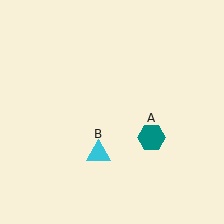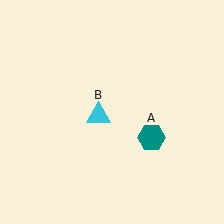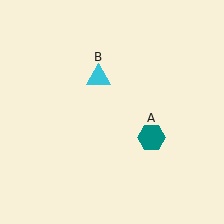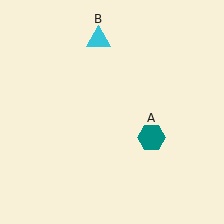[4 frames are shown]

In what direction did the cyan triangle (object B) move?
The cyan triangle (object B) moved up.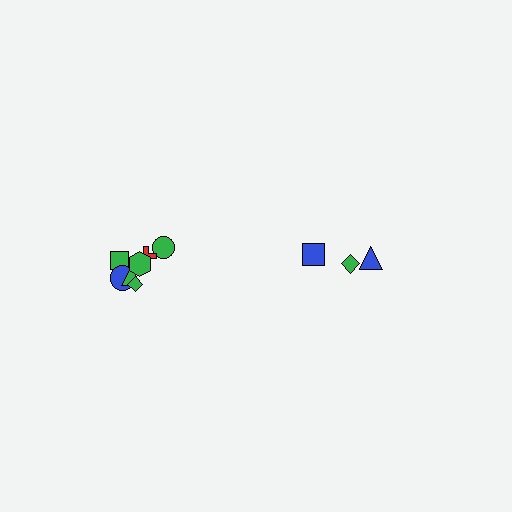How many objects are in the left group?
There are 7 objects.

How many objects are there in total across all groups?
There are 10 objects.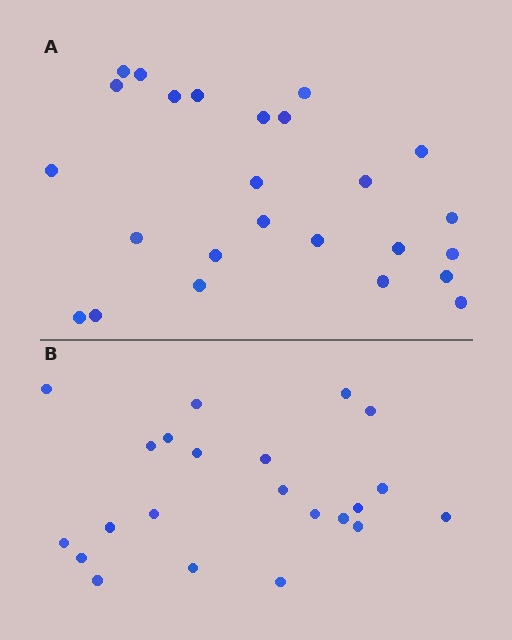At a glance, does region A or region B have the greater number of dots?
Region A (the top region) has more dots.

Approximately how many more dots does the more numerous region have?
Region A has just a few more — roughly 2 or 3 more dots than region B.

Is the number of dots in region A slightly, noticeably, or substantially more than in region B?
Region A has only slightly more — the two regions are fairly close. The ratio is roughly 1.1 to 1.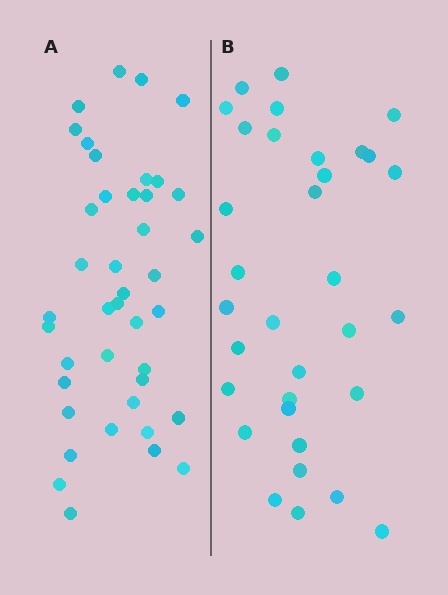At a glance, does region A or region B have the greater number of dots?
Region A (the left region) has more dots.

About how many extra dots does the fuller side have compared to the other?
Region A has roughly 8 or so more dots than region B.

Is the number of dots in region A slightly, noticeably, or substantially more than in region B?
Region A has only slightly more — the two regions are fairly close. The ratio is roughly 1.2 to 1.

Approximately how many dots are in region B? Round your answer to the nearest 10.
About 30 dots. (The exact count is 33, which rounds to 30.)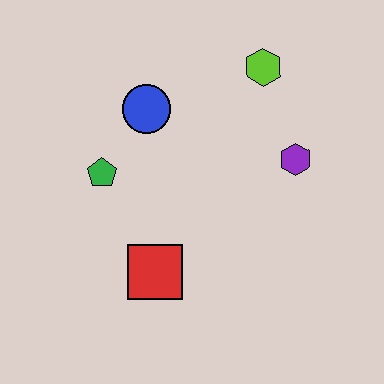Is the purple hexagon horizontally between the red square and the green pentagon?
No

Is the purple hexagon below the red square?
No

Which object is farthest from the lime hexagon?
The red square is farthest from the lime hexagon.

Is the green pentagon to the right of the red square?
No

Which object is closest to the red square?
The green pentagon is closest to the red square.